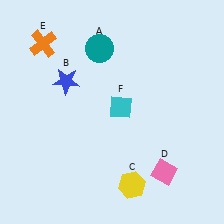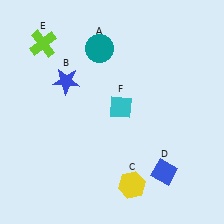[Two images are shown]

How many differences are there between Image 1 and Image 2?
There are 2 differences between the two images.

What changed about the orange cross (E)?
In Image 1, E is orange. In Image 2, it changed to lime.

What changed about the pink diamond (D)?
In Image 1, D is pink. In Image 2, it changed to blue.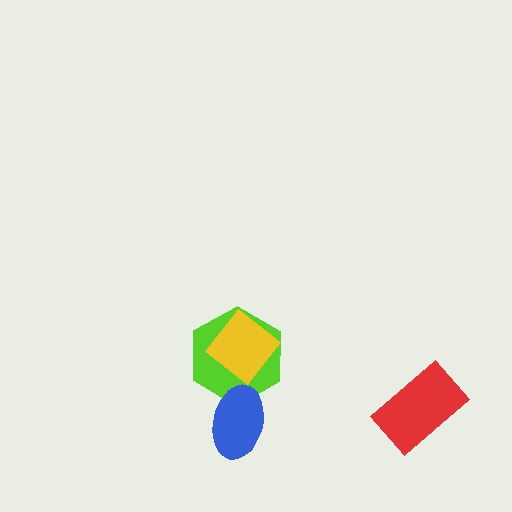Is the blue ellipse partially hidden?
No, no other shape covers it.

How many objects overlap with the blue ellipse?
1 object overlaps with the blue ellipse.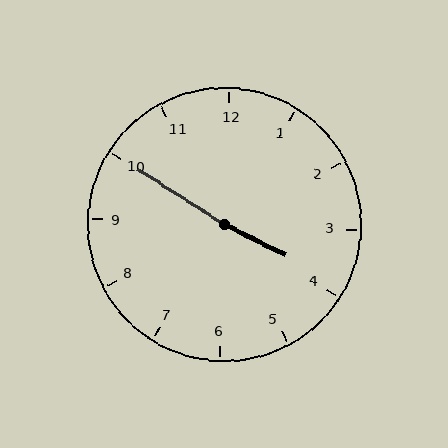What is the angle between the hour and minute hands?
Approximately 175 degrees.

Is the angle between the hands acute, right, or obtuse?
It is obtuse.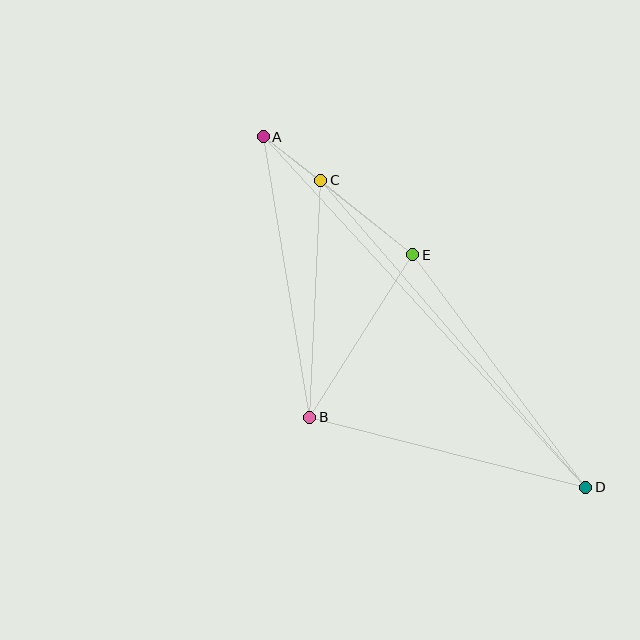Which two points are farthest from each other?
Points A and D are farthest from each other.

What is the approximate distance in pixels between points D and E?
The distance between D and E is approximately 290 pixels.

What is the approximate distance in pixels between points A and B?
The distance between A and B is approximately 284 pixels.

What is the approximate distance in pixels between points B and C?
The distance between B and C is approximately 237 pixels.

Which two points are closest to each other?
Points A and C are closest to each other.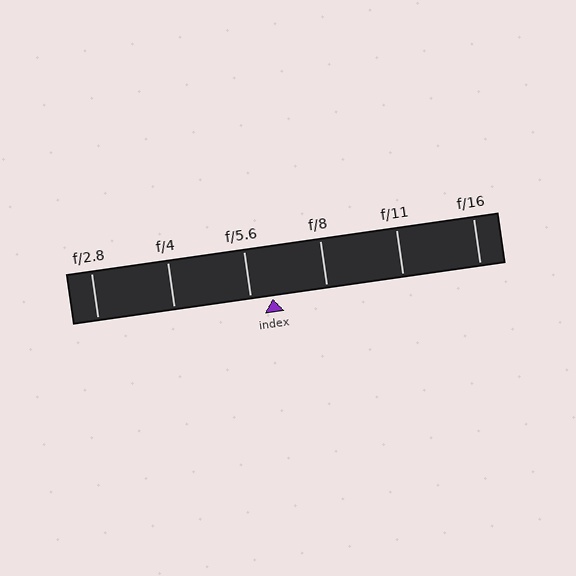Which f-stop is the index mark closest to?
The index mark is closest to f/5.6.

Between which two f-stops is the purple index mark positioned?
The index mark is between f/5.6 and f/8.